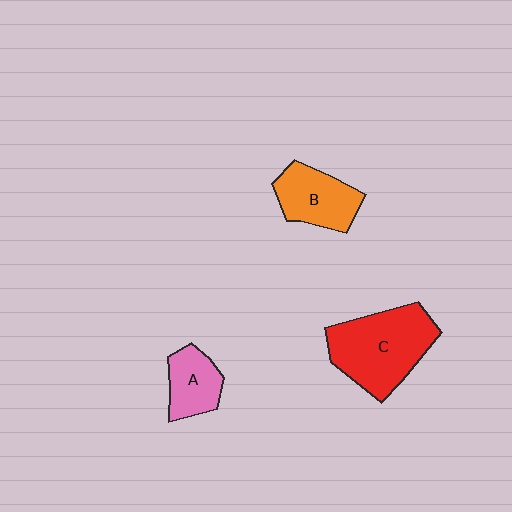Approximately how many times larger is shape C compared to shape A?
Approximately 2.1 times.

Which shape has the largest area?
Shape C (red).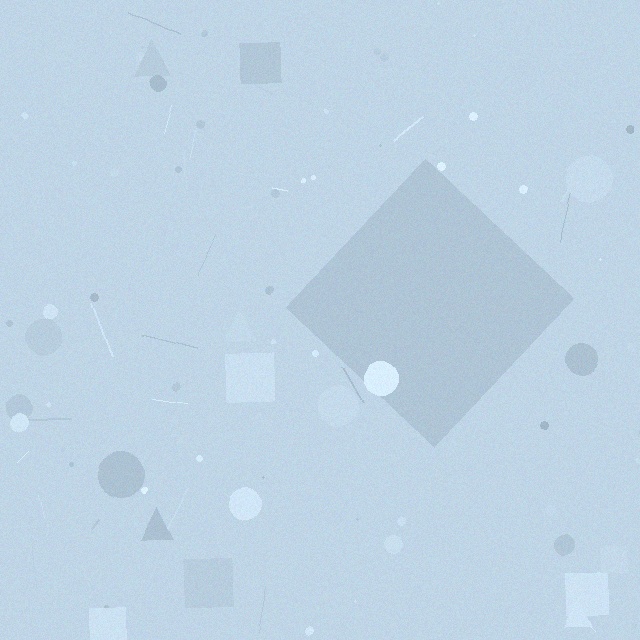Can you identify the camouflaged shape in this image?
The camouflaged shape is a diamond.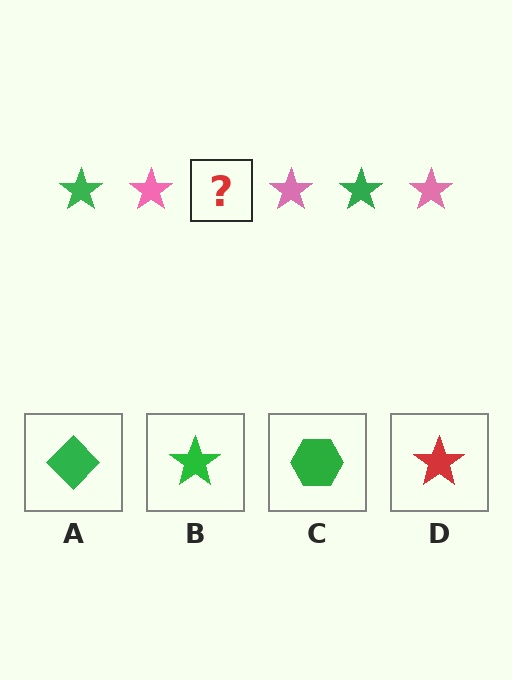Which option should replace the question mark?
Option B.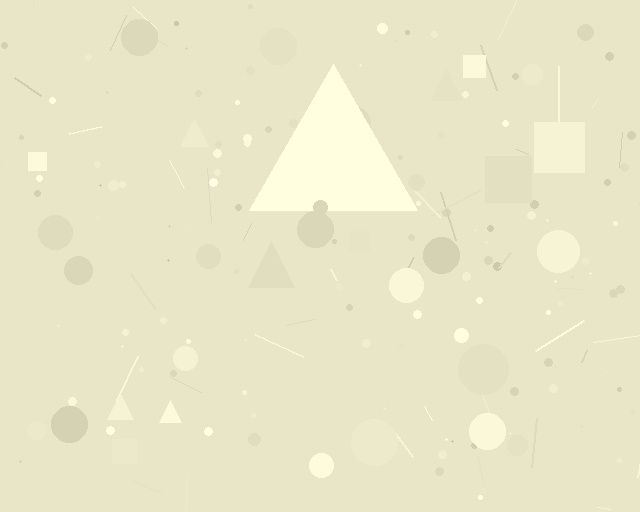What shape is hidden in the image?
A triangle is hidden in the image.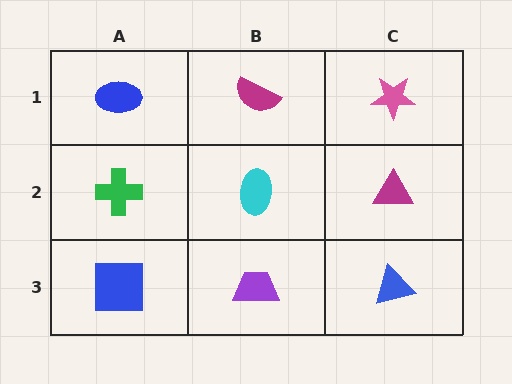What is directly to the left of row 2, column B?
A green cross.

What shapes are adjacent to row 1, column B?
A cyan ellipse (row 2, column B), a blue ellipse (row 1, column A), a pink star (row 1, column C).